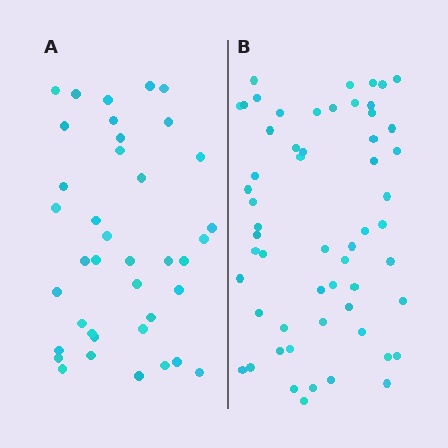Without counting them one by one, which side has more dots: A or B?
Region B (the right region) has more dots.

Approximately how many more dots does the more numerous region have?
Region B has approximately 20 more dots than region A.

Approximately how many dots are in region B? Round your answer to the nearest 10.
About 60 dots. (The exact count is 57, which rounds to 60.)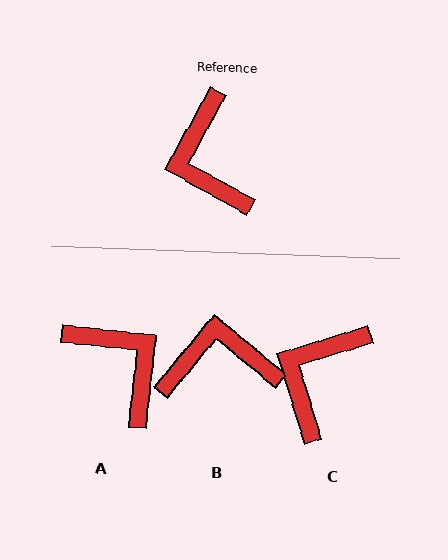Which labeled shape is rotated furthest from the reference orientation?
A, about 157 degrees away.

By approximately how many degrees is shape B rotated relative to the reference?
Approximately 101 degrees clockwise.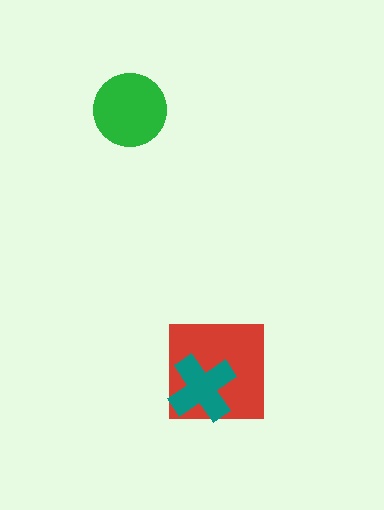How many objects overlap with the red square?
1 object overlaps with the red square.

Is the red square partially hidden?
Yes, it is partially covered by another shape.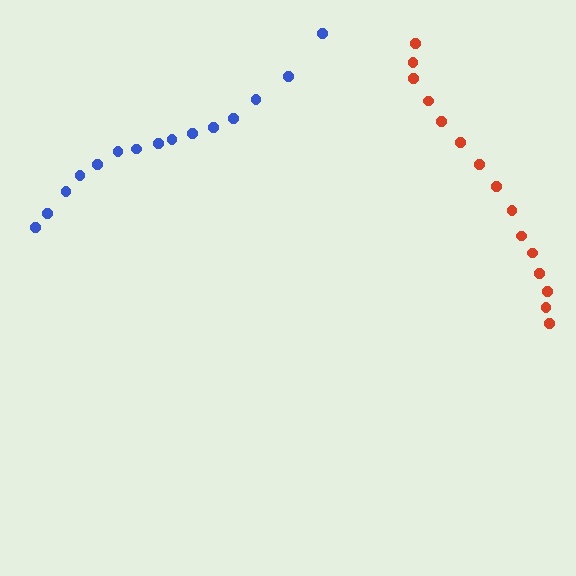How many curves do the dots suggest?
There are 2 distinct paths.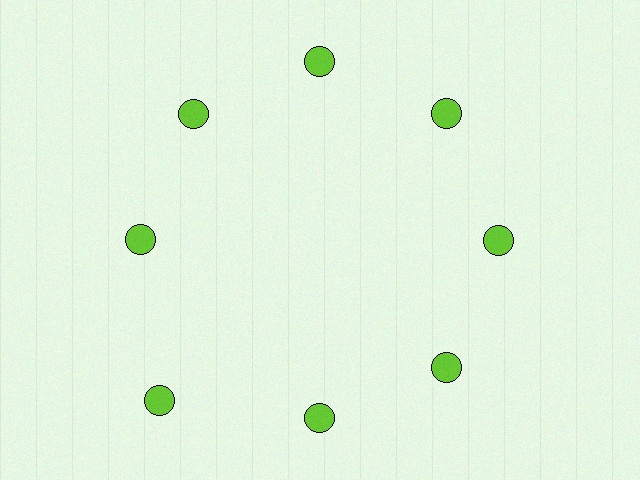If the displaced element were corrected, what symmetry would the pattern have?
It would have 8-fold rotational symmetry — the pattern would map onto itself every 45 degrees.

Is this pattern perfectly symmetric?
No. The 8 lime circles are arranged in a ring, but one element near the 8 o'clock position is pushed outward from the center, breaking the 8-fold rotational symmetry.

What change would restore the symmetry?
The symmetry would be restored by moving it inward, back onto the ring so that all 8 circles sit at equal angles and equal distance from the center.